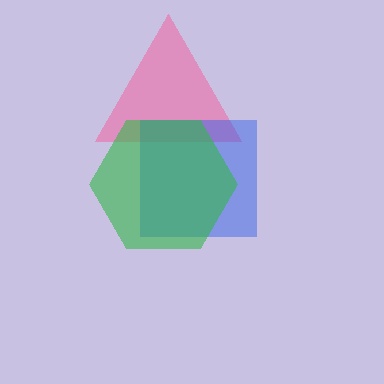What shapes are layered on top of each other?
The layered shapes are: a pink triangle, a blue square, a green hexagon.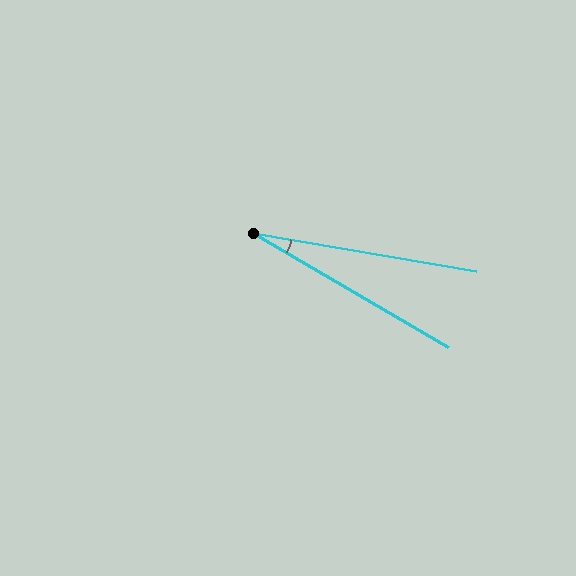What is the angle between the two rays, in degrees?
Approximately 21 degrees.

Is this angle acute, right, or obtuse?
It is acute.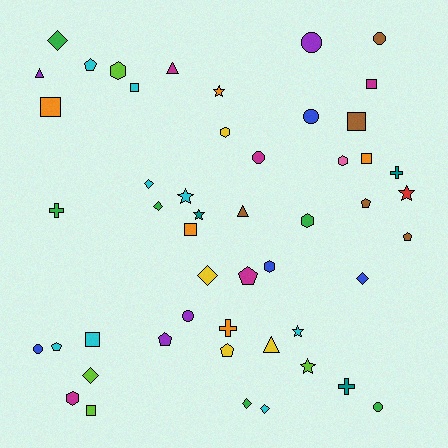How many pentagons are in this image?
There are 7 pentagons.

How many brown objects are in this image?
There are 5 brown objects.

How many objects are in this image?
There are 50 objects.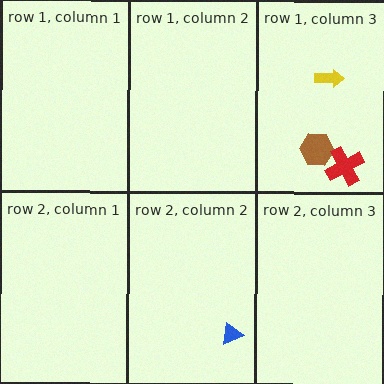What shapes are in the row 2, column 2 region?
The blue triangle.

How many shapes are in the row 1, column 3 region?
3.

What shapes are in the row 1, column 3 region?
The brown hexagon, the red cross, the yellow arrow.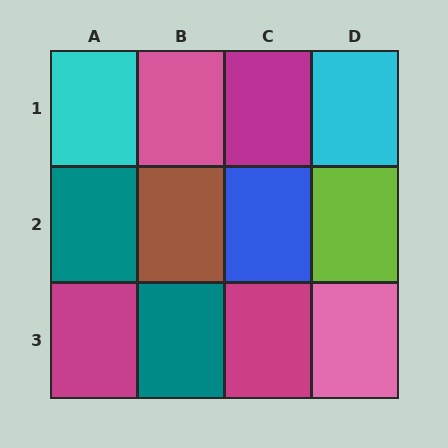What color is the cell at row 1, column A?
Cyan.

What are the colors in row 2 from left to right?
Teal, brown, blue, lime.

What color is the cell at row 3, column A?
Magenta.